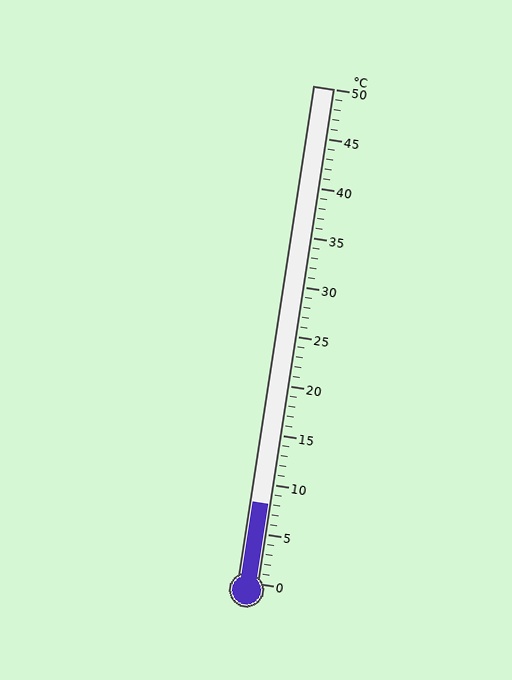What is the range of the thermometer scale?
The thermometer scale ranges from 0°C to 50°C.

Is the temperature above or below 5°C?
The temperature is above 5°C.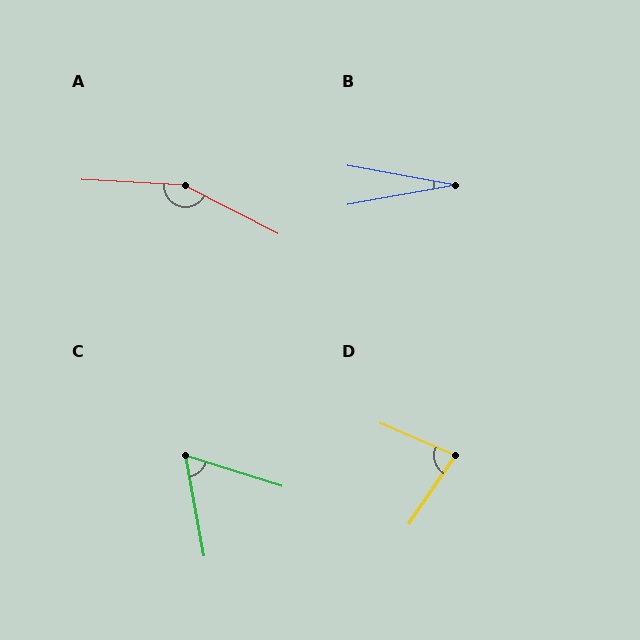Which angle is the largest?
A, at approximately 156 degrees.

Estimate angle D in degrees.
Approximately 79 degrees.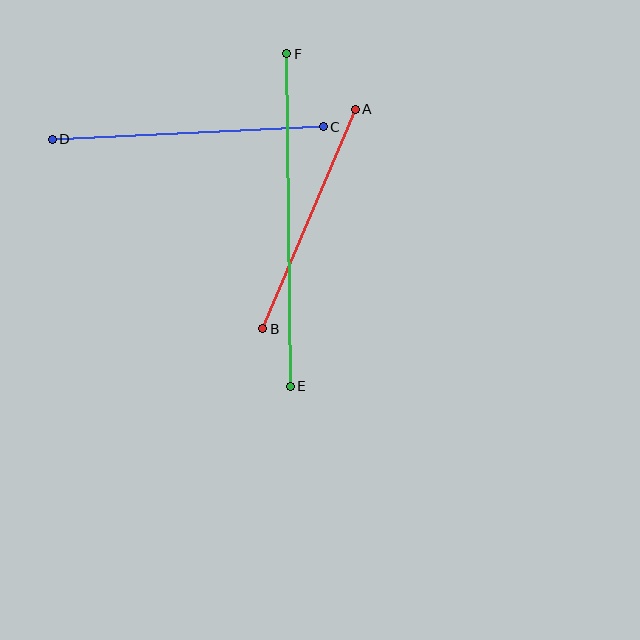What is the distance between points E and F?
The distance is approximately 332 pixels.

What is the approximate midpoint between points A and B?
The midpoint is at approximately (309, 219) pixels.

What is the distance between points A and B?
The distance is approximately 238 pixels.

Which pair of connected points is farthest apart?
Points E and F are farthest apart.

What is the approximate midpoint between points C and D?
The midpoint is at approximately (188, 133) pixels.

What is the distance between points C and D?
The distance is approximately 271 pixels.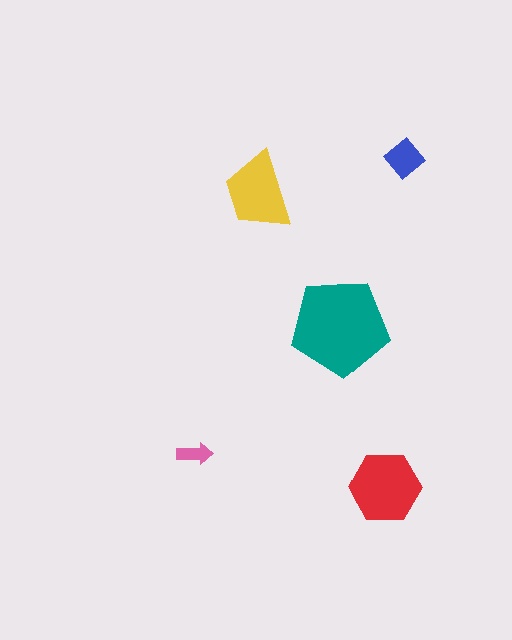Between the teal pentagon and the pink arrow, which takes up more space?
The teal pentagon.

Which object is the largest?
The teal pentagon.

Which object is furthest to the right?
The blue diamond is rightmost.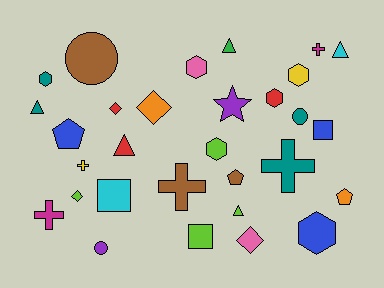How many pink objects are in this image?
There are 2 pink objects.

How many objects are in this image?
There are 30 objects.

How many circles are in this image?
There are 3 circles.